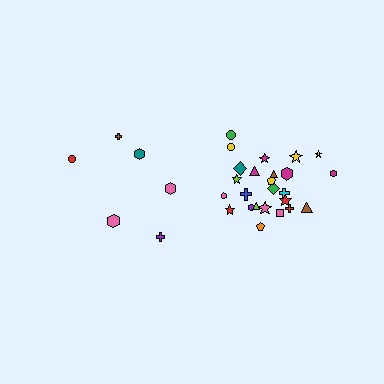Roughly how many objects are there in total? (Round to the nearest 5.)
Roughly 30 objects in total.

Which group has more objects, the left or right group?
The right group.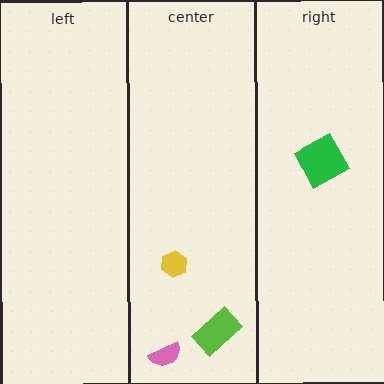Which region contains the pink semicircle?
The center region.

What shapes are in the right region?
The green square.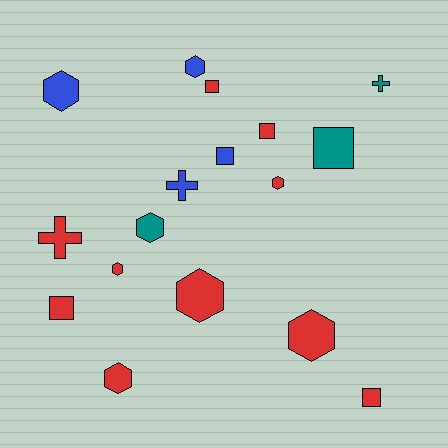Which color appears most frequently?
Red, with 10 objects.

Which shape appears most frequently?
Hexagon, with 8 objects.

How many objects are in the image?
There are 17 objects.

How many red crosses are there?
There is 1 red cross.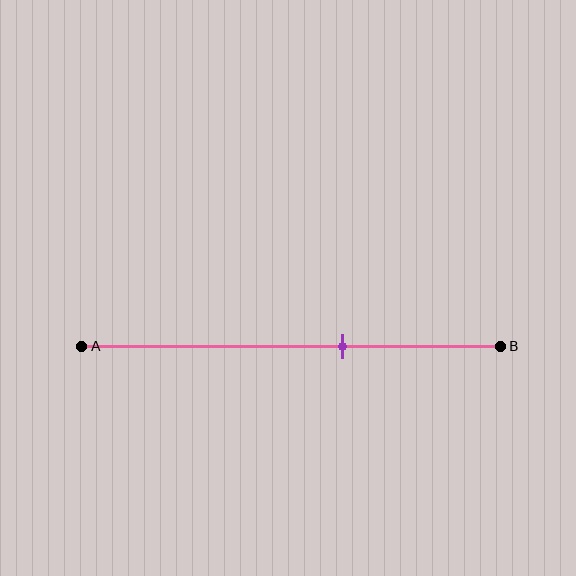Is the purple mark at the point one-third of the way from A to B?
No, the mark is at about 60% from A, not at the 33% one-third point.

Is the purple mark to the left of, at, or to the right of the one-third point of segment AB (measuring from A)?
The purple mark is to the right of the one-third point of segment AB.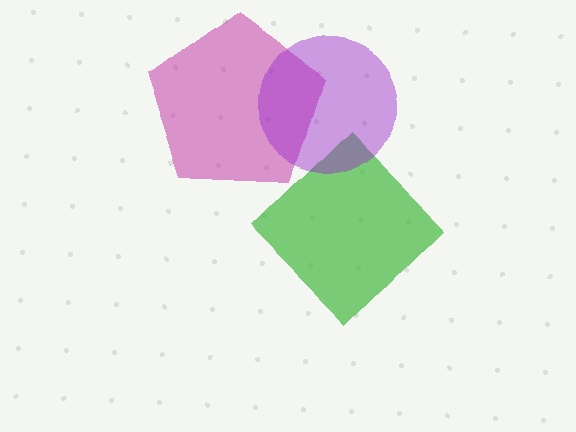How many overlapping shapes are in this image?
There are 3 overlapping shapes in the image.